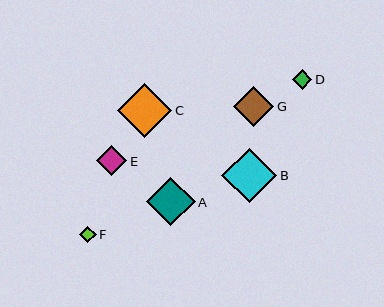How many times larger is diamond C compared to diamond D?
Diamond C is approximately 2.7 times the size of diamond D.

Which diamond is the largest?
Diamond B is the largest with a size of approximately 55 pixels.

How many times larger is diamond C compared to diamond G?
Diamond C is approximately 1.3 times the size of diamond G.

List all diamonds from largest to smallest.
From largest to smallest: B, C, A, G, E, D, F.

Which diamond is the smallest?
Diamond F is the smallest with a size of approximately 16 pixels.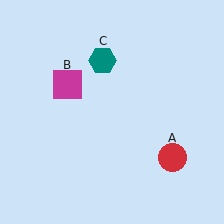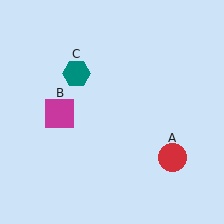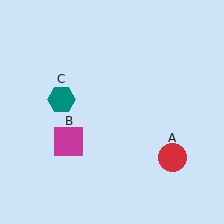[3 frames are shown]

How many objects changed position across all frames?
2 objects changed position: magenta square (object B), teal hexagon (object C).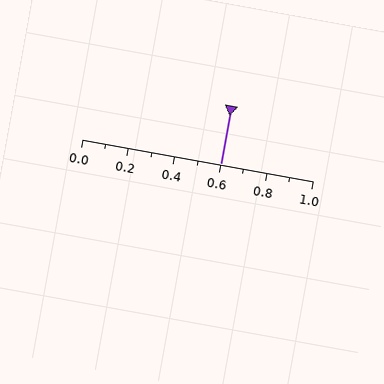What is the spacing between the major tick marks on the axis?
The major ticks are spaced 0.2 apart.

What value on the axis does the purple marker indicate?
The marker indicates approximately 0.6.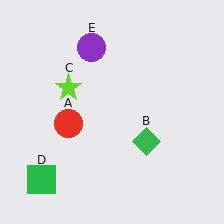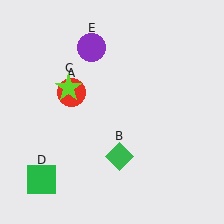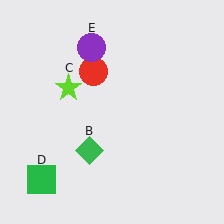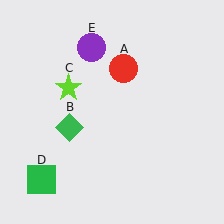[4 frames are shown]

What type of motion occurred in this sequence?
The red circle (object A), green diamond (object B) rotated clockwise around the center of the scene.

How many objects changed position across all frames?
2 objects changed position: red circle (object A), green diamond (object B).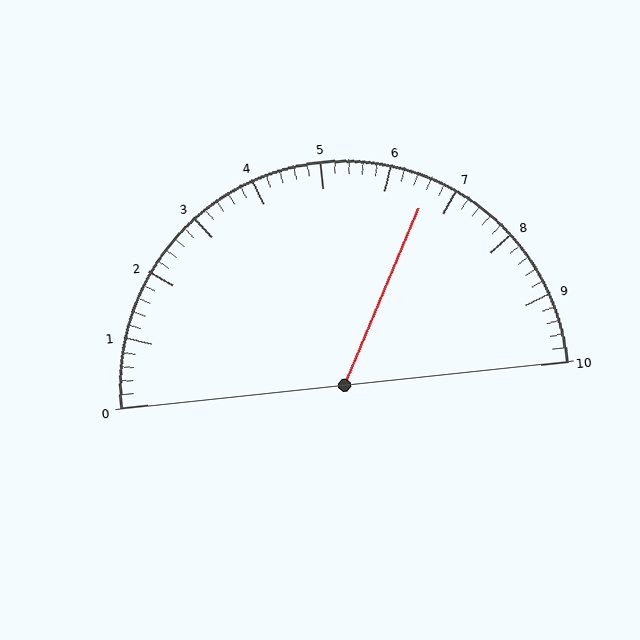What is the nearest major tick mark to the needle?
The nearest major tick mark is 7.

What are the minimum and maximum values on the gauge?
The gauge ranges from 0 to 10.